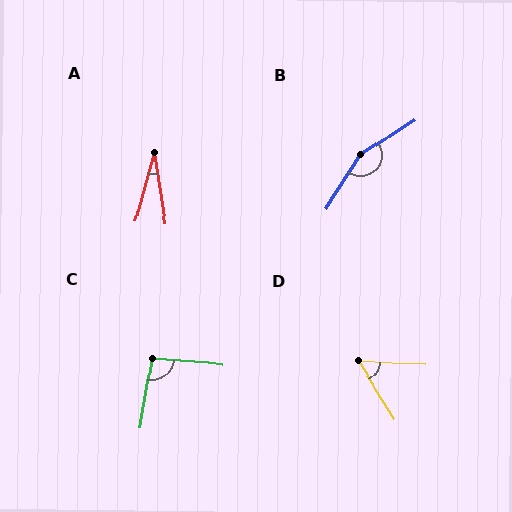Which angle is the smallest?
A, at approximately 24 degrees.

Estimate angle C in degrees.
Approximately 95 degrees.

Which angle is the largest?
B, at approximately 156 degrees.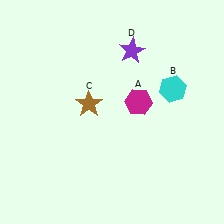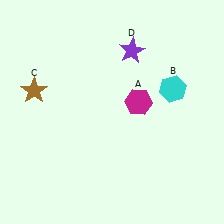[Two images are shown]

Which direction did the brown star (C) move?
The brown star (C) moved left.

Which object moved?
The brown star (C) moved left.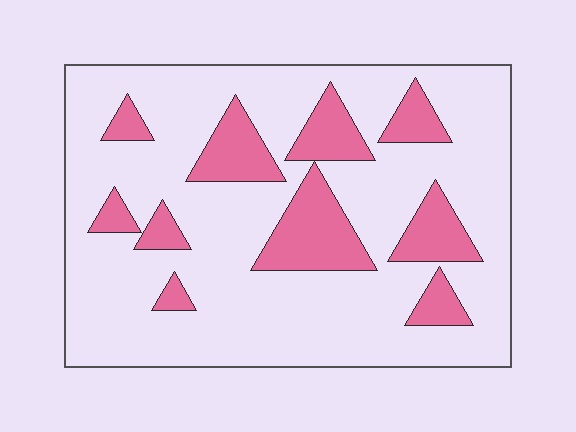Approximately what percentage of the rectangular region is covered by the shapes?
Approximately 20%.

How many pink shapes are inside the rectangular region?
10.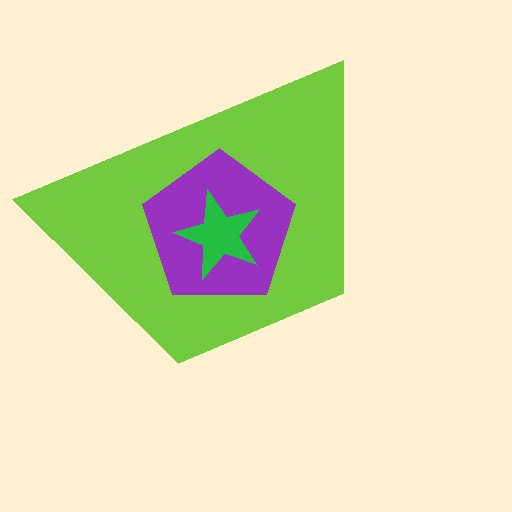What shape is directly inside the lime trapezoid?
The purple pentagon.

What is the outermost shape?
The lime trapezoid.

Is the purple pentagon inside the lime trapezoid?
Yes.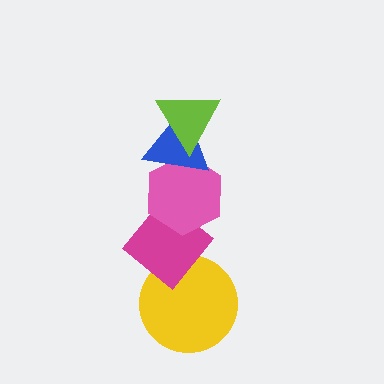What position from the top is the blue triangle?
The blue triangle is 2nd from the top.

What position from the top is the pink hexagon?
The pink hexagon is 3rd from the top.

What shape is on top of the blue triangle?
The lime triangle is on top of the blue triangle.